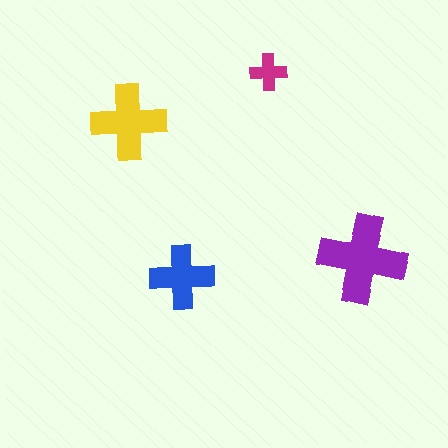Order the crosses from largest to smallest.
the purple one, the yellow one, the blue one, the magenta one.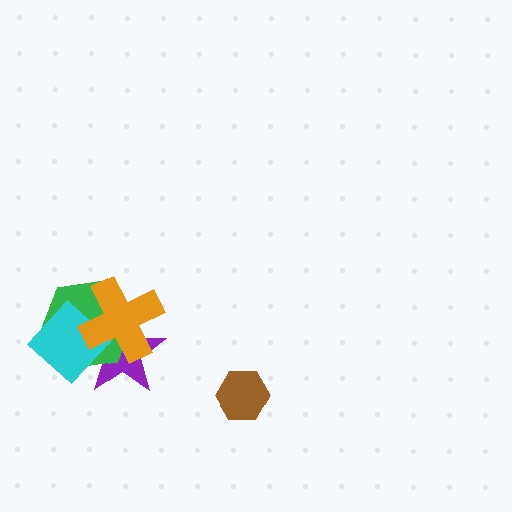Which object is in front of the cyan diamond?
The orange cross is in front of the cyan diamond.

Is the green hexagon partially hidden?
Yes, it is partially covered by another shape.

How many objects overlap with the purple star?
3 objects overlap with the purple star.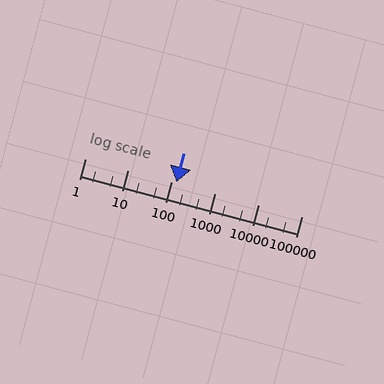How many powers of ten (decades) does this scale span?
The scale spans 5 decades, from 1 to 100000.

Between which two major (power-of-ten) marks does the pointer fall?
The pointer is between 100 and 1000.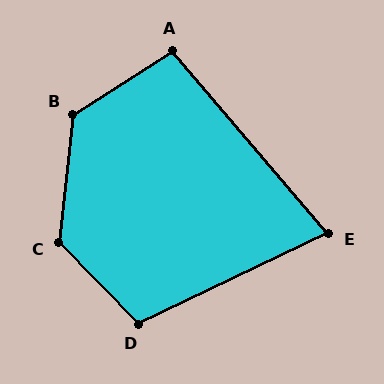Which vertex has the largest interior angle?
C, at approximately 130 degrees.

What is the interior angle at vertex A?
Approximately 98 degrees (obtuse).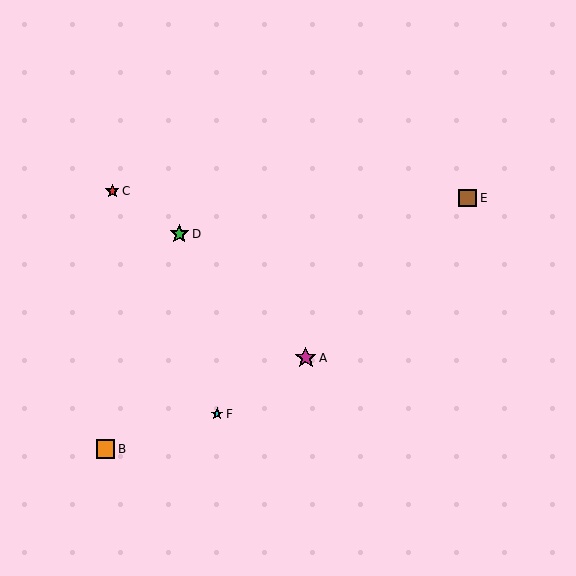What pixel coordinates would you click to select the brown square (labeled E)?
Click at (468, 198) to select the brown square E.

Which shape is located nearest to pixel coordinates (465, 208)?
The brown square (labeled E) at (468, 198) is nearest to that location.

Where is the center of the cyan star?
The center of the cyan star is at (217, 414).